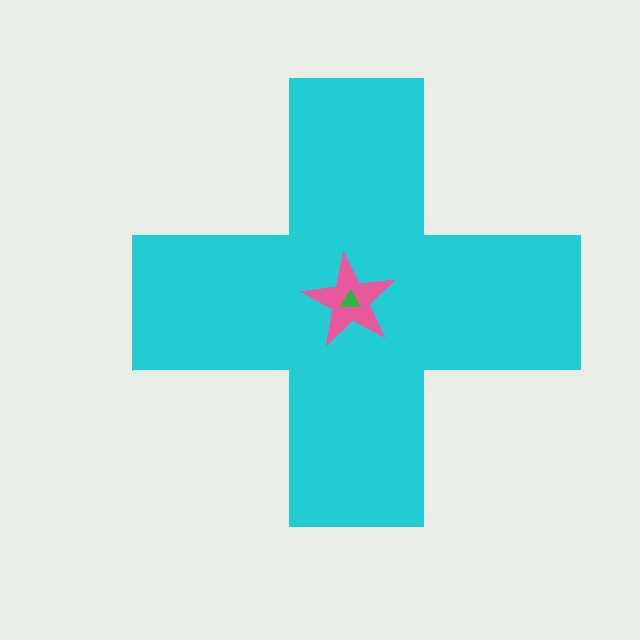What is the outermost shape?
The cyan cross.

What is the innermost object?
The green triangle.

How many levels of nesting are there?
3.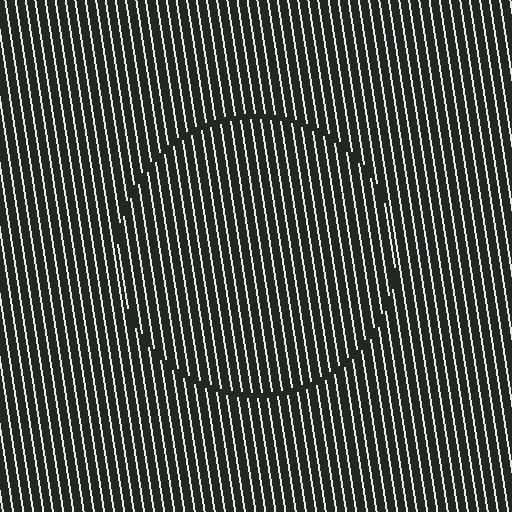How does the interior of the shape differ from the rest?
The interior of the shape contains the same grating, shifted by half a period — the contour is defined by the phase discontinuity where line-ends from the inner and outer gratings abut.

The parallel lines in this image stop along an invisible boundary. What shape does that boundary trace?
An illusory circle. The interior of the shape contains the same grating, shifted by half a period — the contour is defined by the phase discontinuity where line-ends from the inner and outer gratings abut.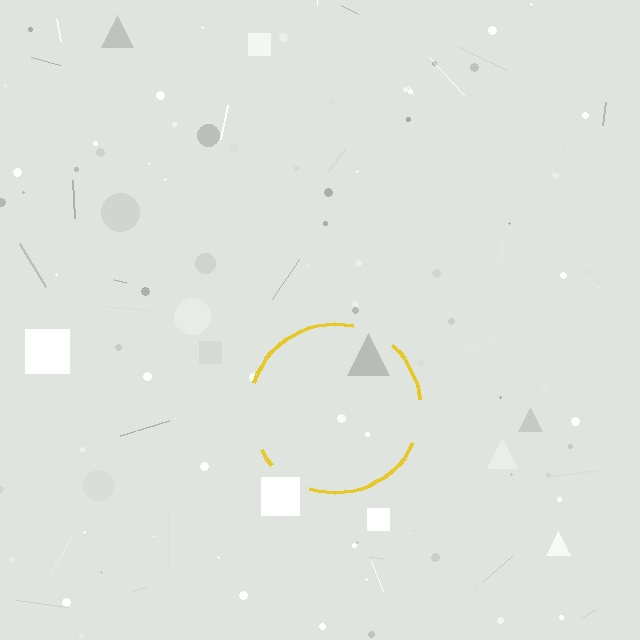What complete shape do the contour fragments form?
The contour fragments form a circle.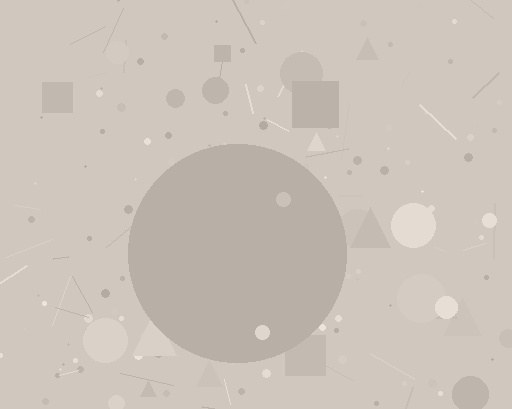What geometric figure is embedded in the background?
A circle is embedded in the background.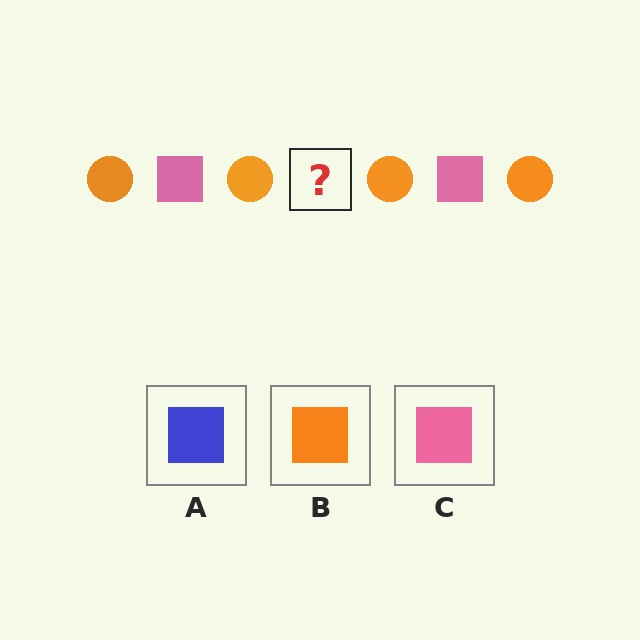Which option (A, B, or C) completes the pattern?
C.